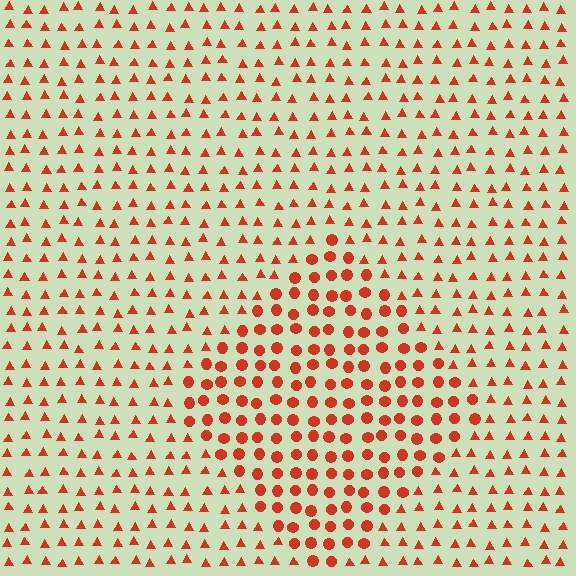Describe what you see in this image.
The image is filled with small red elements arranged in a uniform grid. A diamond-shaped region contains circles, while the surrounding area contains triangles. The boundary is defined purely by the change in element shape.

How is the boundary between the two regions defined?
The boundary is defined by a change in element shape: circles inside vs. triangles outside. All elements share the same color and spacing.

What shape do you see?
I see a diamond.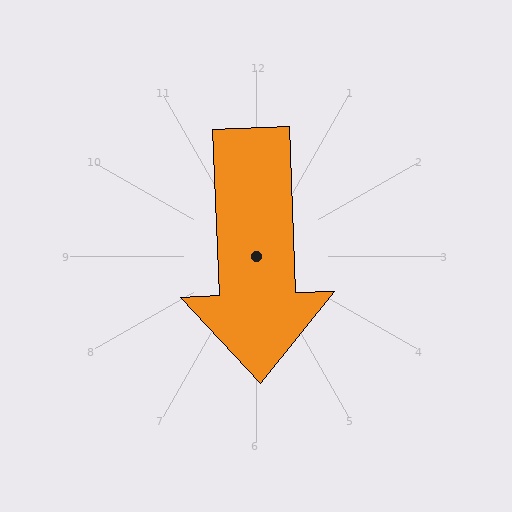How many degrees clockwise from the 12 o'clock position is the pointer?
Approximately 178 degrees.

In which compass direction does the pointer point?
South.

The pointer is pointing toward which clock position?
Roughly 6 o'clock.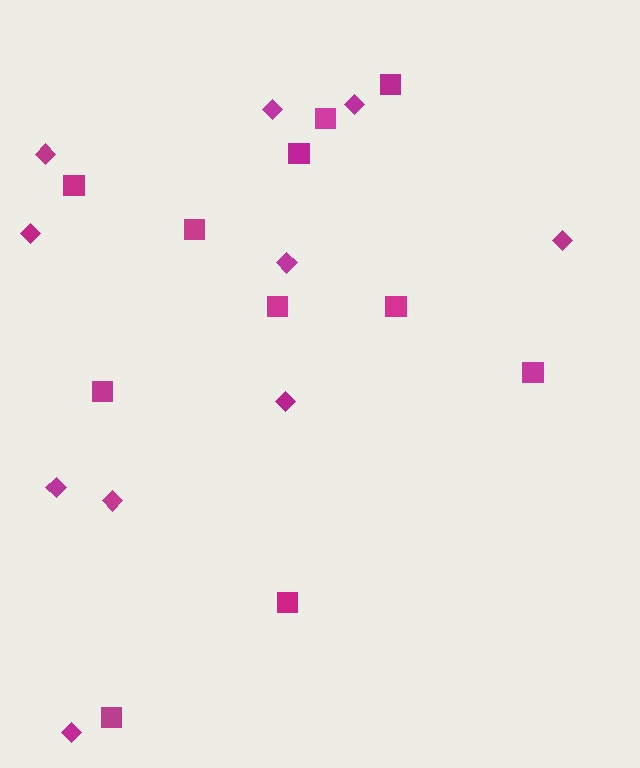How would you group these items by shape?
There are 2 groups: one group of diamonds (10) and one group of squares (11).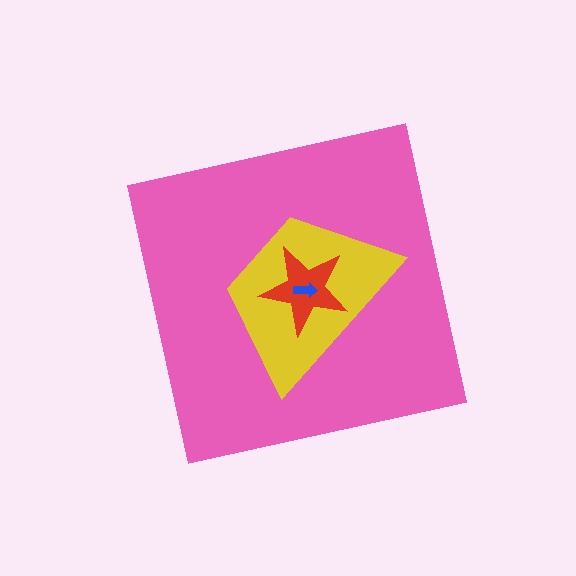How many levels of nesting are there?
4.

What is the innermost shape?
The blue arrow.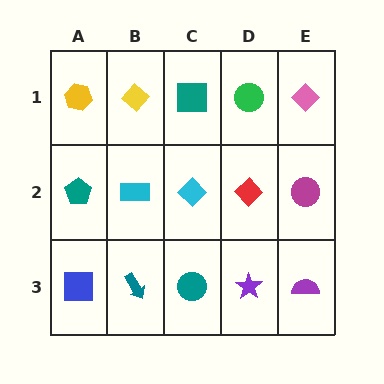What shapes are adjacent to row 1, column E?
A magenta circle (row 2, column E), a green circle (row 1, column D).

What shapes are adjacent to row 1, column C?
A cyan diamond (row 2, column C), a yellow diamond (row 1, column B), a green circle (row 1, column D).